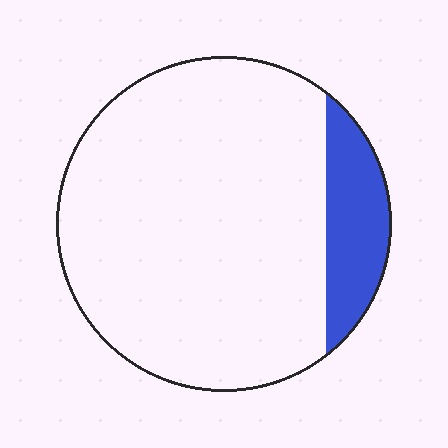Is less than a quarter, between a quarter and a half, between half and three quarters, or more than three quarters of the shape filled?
Less than a quarter.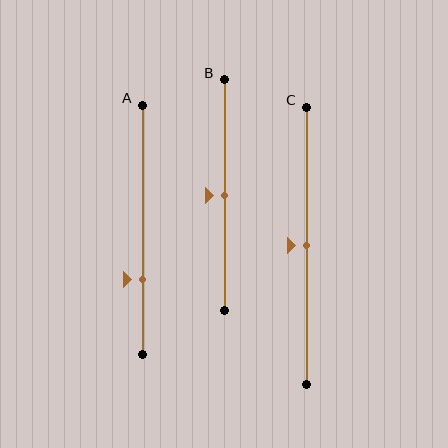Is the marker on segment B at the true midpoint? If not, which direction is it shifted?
Yes, the marker on segment B is at the true midpoint.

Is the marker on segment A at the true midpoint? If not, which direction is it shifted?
No, the marker on segment A is shifted downward by about 20% of the segment length.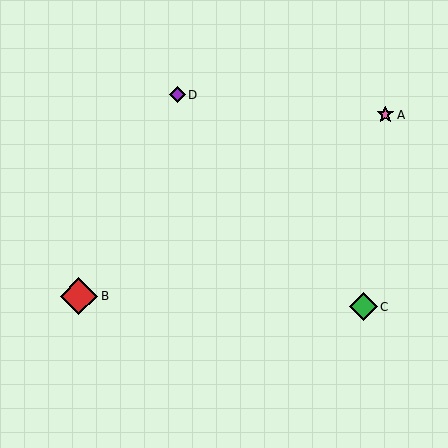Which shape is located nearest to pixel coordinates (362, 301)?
The green diamond (labeled C) at (363, 307) is nearest to that location.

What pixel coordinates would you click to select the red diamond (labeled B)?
Click at (79, 296) to select the red diamond B.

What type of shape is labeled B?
Shape B is a red diamond.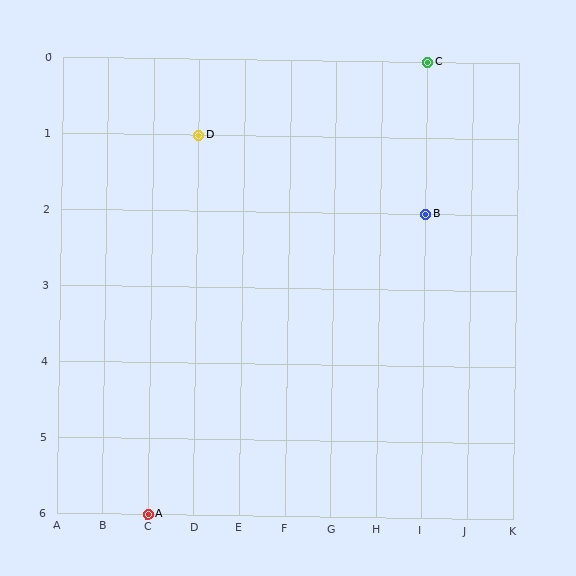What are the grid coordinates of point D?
Point D is at grid coordinates (D, 1).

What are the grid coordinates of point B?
Point B is at grid coordinates (I, 2).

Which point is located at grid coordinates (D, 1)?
Point D is at (D, 1).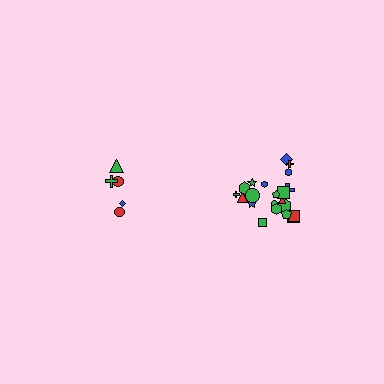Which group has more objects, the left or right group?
The right group.